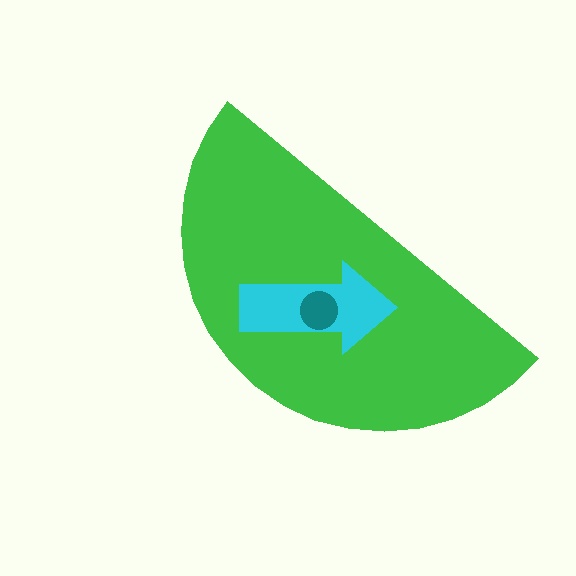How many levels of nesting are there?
3.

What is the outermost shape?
The green semicircle.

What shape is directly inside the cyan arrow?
The teal circle.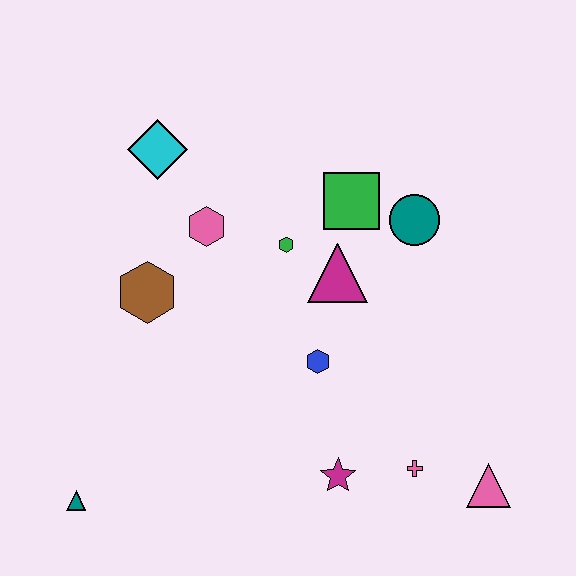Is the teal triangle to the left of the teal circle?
Yes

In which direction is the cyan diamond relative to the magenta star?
The cyan diamond is above the magenta star.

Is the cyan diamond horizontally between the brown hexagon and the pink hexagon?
Yes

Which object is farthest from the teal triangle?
The teal circle is farthest from the teal triangle.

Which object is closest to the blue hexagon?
The magenta triangle is closest to the blue hexagon.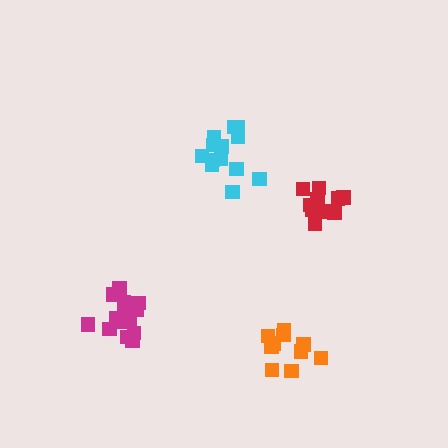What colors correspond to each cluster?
The clusters are colored: orange, magenta, cyan, red.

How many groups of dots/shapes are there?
There are 4 groups.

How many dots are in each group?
Group 1: 10 dots, Group 2: 15 dots, Group 3: 13 dots, Group 4: 10 dots (48 total).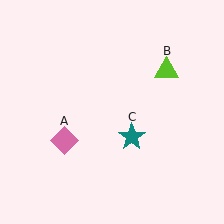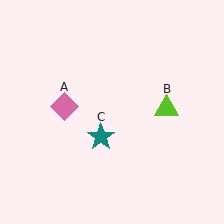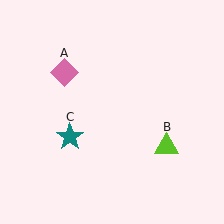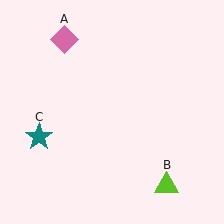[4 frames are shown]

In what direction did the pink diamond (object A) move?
The pink diamond (object A) moved up.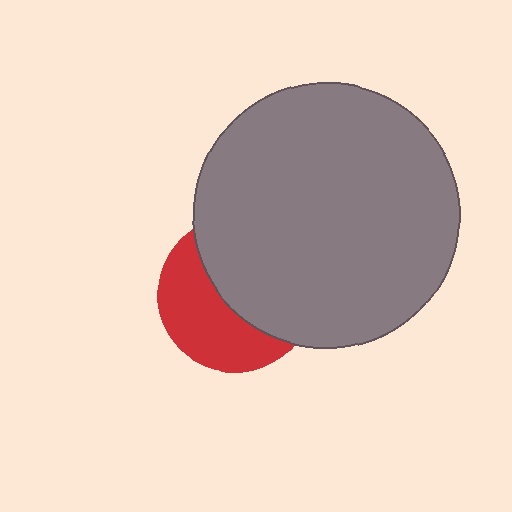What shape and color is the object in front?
The object in front is a gray circle.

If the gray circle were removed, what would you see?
You would see the complete red circle.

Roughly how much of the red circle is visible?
About half of it is visible (roughly 46%).